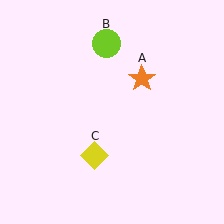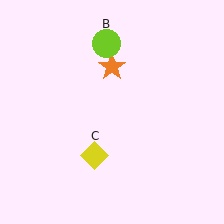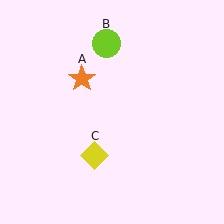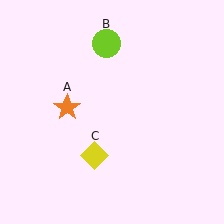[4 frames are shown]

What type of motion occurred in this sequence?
The orange star (object A) rotated counterclockwise around the center of the scene.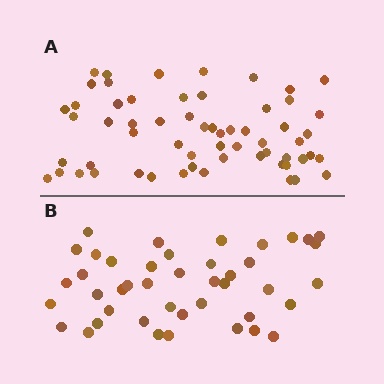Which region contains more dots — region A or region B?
Region A (the top region) has more dots.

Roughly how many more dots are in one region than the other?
Region A has approximately 15 more dots than region B.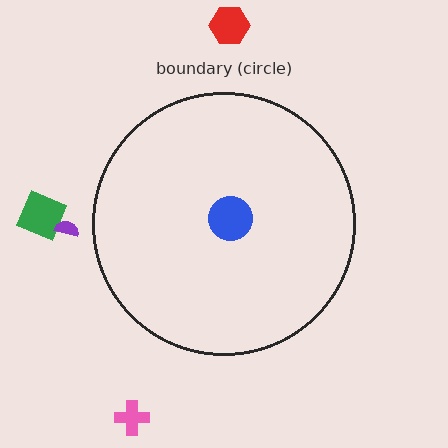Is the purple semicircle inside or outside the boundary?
Outside.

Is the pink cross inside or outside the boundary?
Outside.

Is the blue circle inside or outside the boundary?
Inside.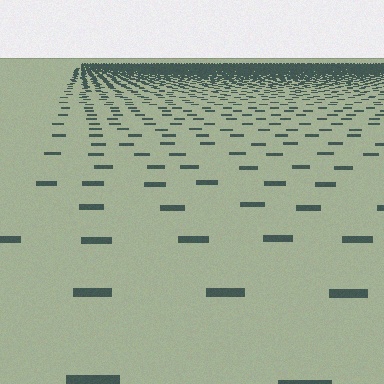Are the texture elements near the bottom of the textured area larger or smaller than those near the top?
Larger. Near the bottom, elements are closer to the viewer and appear at a bigger on-screen size.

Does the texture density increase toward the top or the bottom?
Density increases toward the top.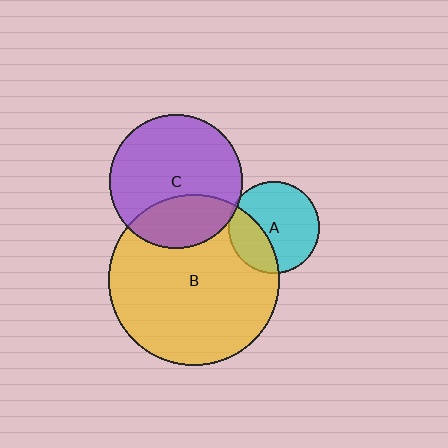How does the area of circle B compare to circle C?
Approximately 1.6 times.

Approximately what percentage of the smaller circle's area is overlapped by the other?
Approximately 5%.